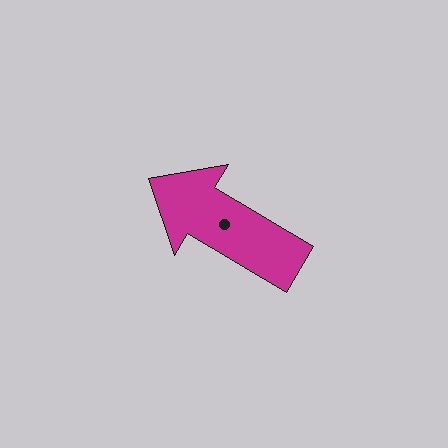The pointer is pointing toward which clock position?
Roughly 10 o'clock.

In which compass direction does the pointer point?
Northwest.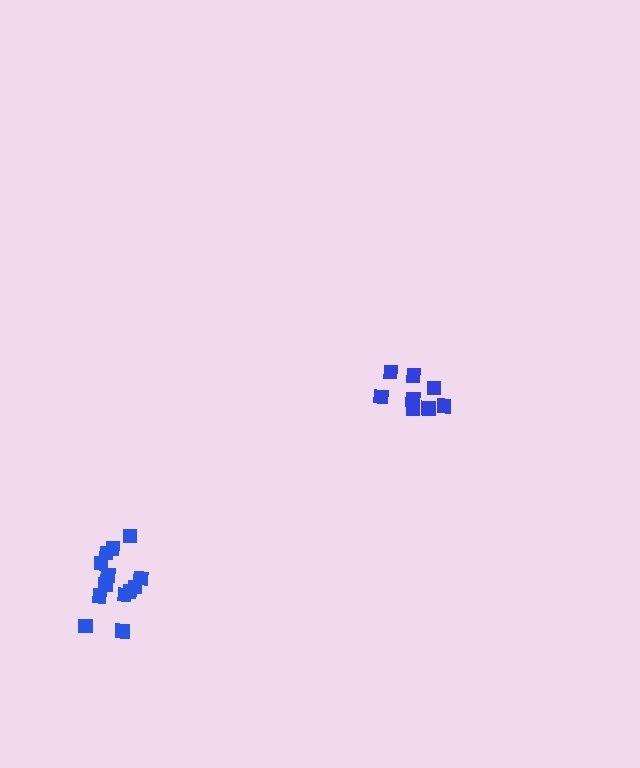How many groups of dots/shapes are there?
There are 2 groups.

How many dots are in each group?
Group 1: 13 dots, Group 2: 8 dots (21 total).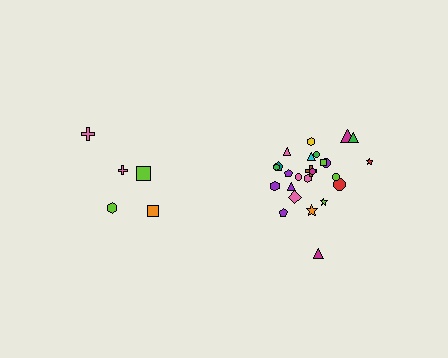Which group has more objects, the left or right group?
The right group.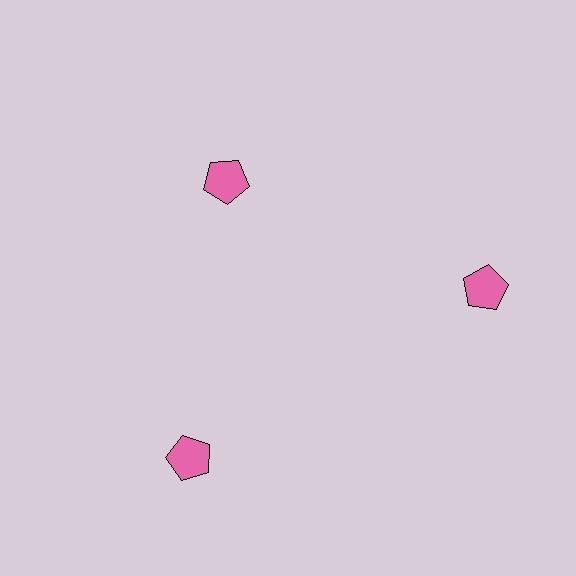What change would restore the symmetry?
The symmetry would be restored by moving it outward, back onto the ring so that all 3 pentagons sit at equal angles and equal distance from the center.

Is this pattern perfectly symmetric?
No. The 3 pink pentagons are arranged in a ring, but one element near the 11 o'clock position is pulled inward toward the center, breaking the 3-fold rotational symmetry.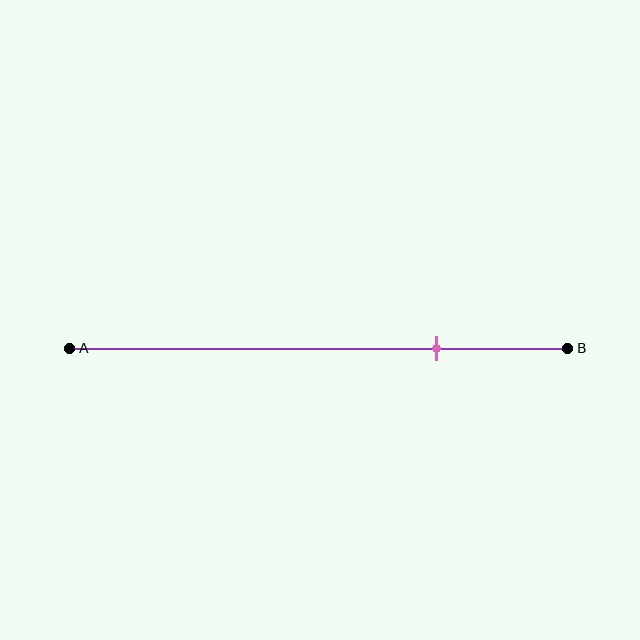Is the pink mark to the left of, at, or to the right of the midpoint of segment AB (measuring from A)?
The pink mark is to the right of the midpoint of segment AB.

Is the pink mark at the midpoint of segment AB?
No, the mark is at about 75% from A, not at the 50% midpoint.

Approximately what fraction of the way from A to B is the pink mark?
The pink mark is approximately 75% of the way from A to B.